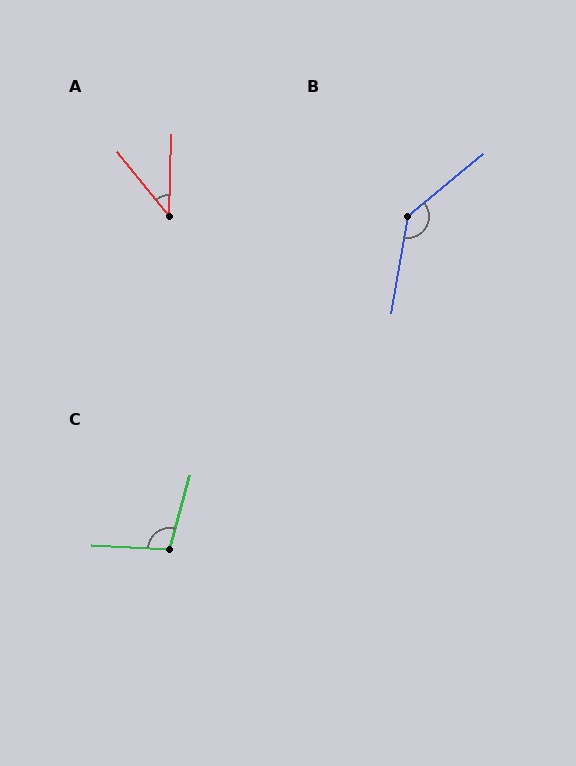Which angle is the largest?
B, at approximately 139 degrees.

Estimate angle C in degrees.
Approximately 103 degrees.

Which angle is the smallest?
A, at approximately 41 degrees.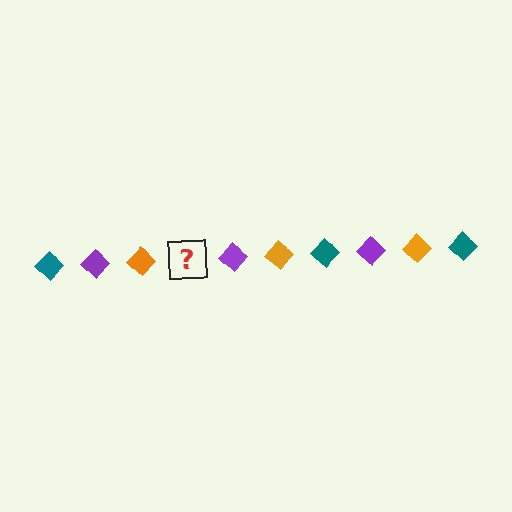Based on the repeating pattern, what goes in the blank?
The blank should be a teal diamond.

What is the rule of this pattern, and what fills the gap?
The rule is that the pattern cycles through teal, purple, orange diamonds. The gap should be filled with a teal diamond.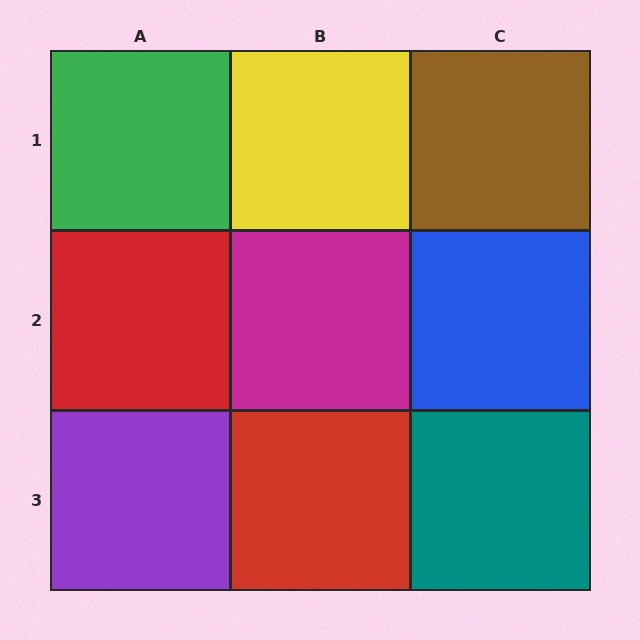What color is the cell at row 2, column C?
Blue.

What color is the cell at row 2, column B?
Magenta.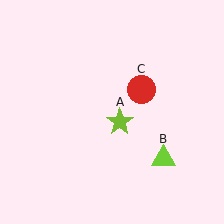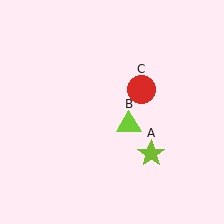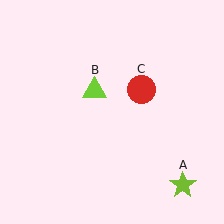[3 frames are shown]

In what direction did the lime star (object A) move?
The lime star (object A) moved down and to the right.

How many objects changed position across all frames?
2 objects changed position: lime star (object A), lime triangle (object B).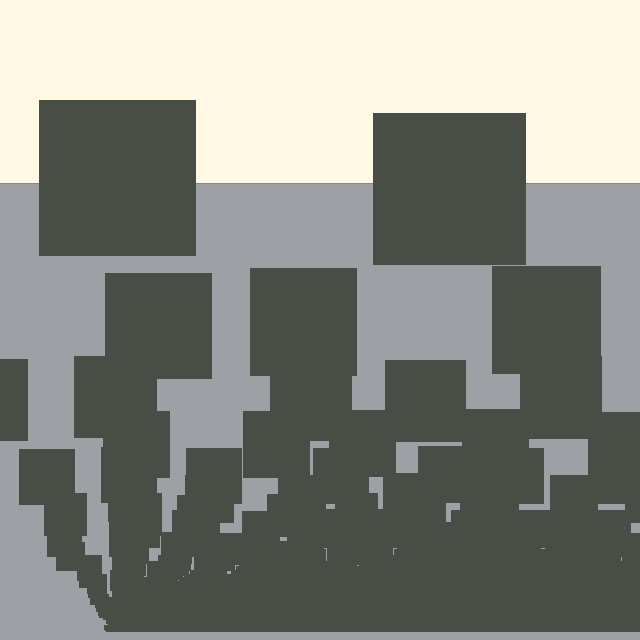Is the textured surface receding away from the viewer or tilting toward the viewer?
The surface appears to tilt toward the viewer. Texture elements get larger and sparser toward the top.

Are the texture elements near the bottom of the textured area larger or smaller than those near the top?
Smaller. The gradient is inverted — elements near the bottom are smaller and denser.